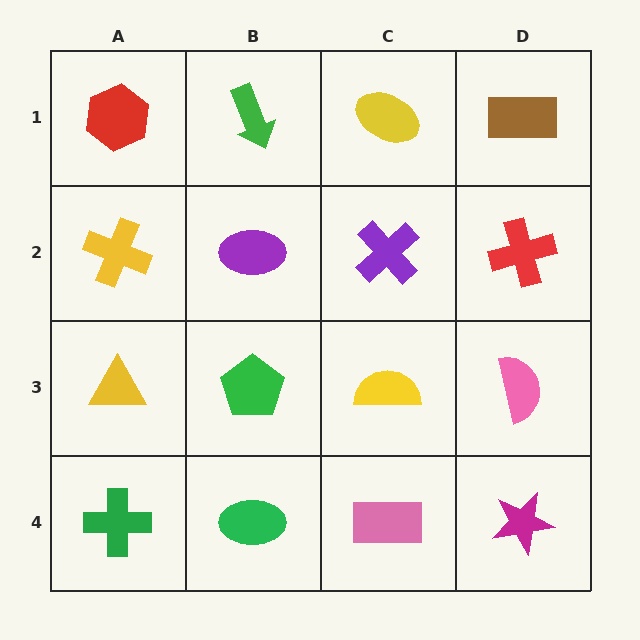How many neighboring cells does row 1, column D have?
2.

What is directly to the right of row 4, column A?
A green ellipse.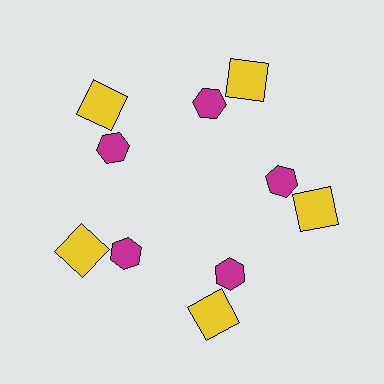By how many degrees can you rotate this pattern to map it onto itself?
The pattern maps onto itself every 72 degrees of rotation.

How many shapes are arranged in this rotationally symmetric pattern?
There are 10 shapes, arranged in 5 groups of 2.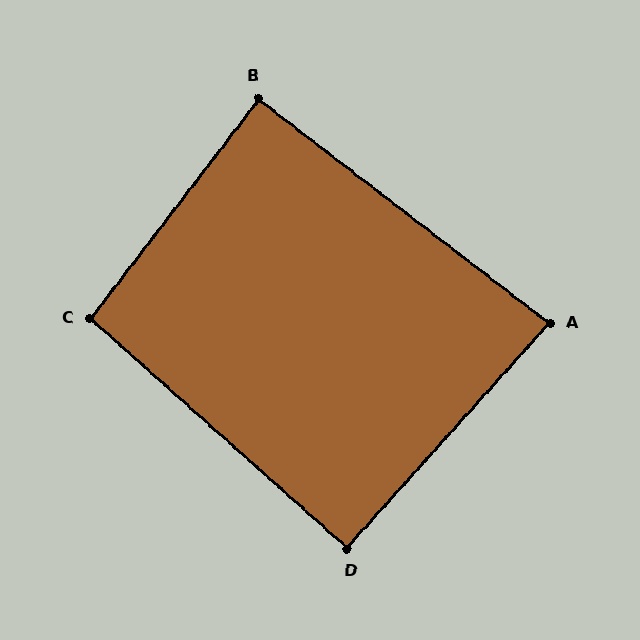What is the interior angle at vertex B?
Approximately 90 degrees (approximately right).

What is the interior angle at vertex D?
Approximately 90 degrees (approximately right).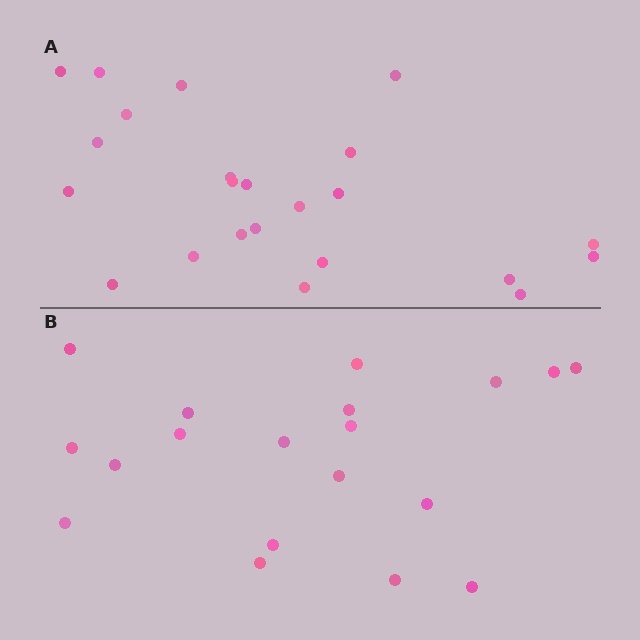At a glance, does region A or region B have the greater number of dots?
Region A (the top region) has more dots.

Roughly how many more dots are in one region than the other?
Region A has about 4 more dots than region B.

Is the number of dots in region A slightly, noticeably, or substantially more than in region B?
Region A has only slightly more — the two regions are fairly close. The ratio is roughly 1.2 to 1.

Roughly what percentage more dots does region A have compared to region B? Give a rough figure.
About 20% more.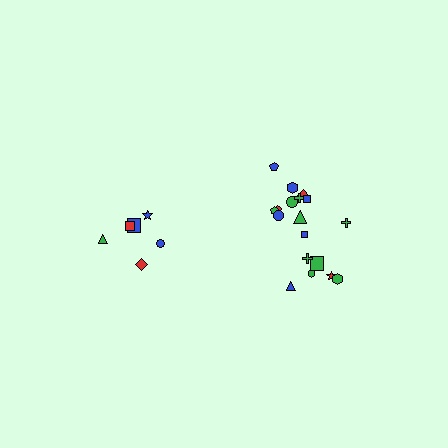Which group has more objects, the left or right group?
The right group.